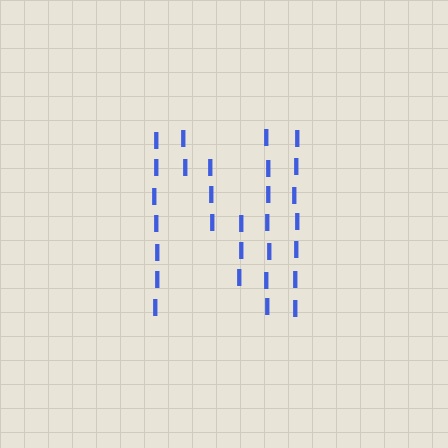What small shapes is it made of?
It is made of small letter I's.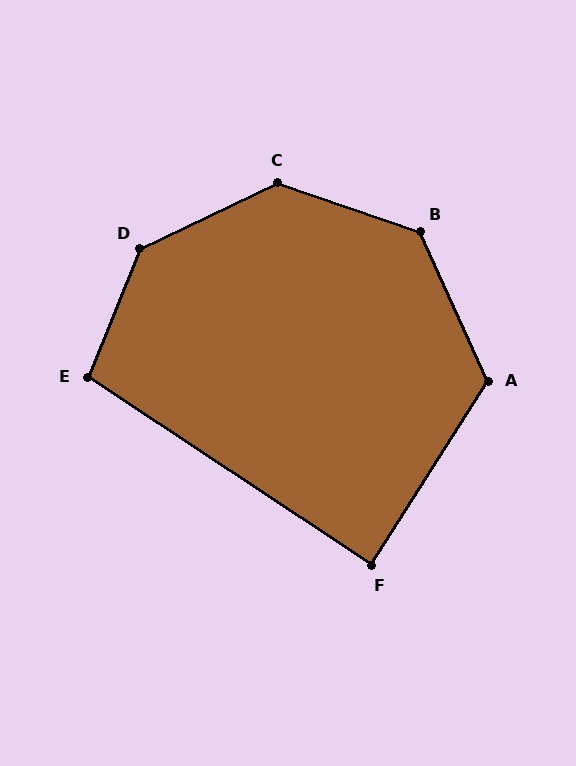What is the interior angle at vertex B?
Approximately 134 degrees (obtuse).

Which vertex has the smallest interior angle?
F, at approximately 89 degrees.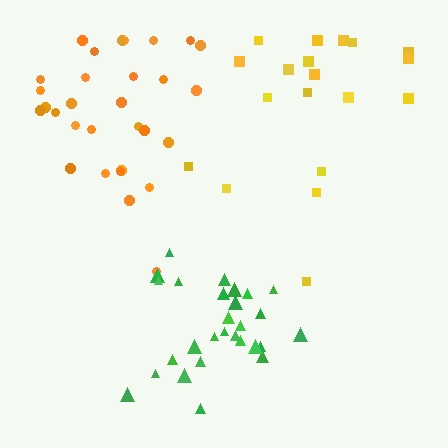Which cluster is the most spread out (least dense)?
Yellow.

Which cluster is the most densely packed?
Green.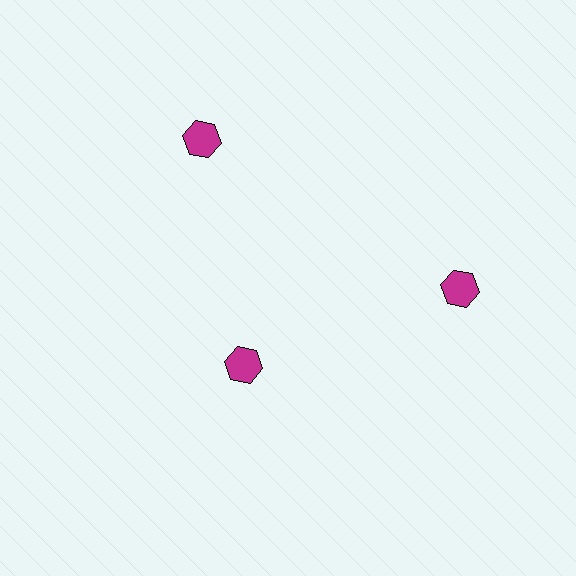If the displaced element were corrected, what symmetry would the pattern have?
It would have 3-fold rotational symmetry — the pattern would map onto itself every 120 degrees.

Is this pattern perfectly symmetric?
No. The 3 magenta hexagons are arranged in a ring, but one element near the 7 o'clock position is pulled inward toward the center, breaking the 3-fold rotational symmetry.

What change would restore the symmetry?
The symmetry would be restored by moving it outward, back onto the ring so that all 3 hexagons sit at equal angles and equal distance from the center.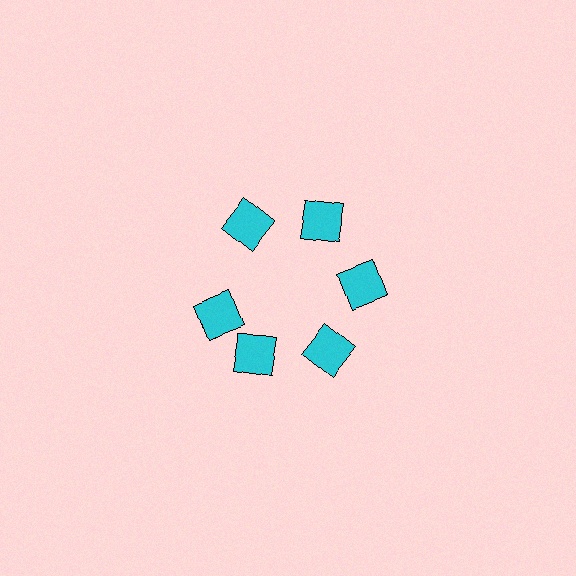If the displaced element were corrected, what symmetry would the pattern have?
It would have 6-fold rotational symmetry — the pattern would map onto itself every 60 degrees.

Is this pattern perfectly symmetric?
No. The 6 cyan squares are arranged in a ring, but one element near the 9 o'clock position is rotated out of alignment along the ring, breaking the 6-fold rotational symmetry.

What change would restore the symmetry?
The symmetry would be restored by rotating it back into even spacing with its neighbors so that all 6 squares sit at equal angles and equal distance from the center.